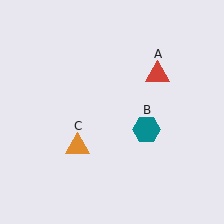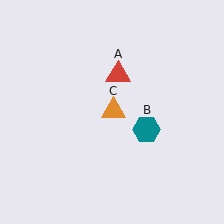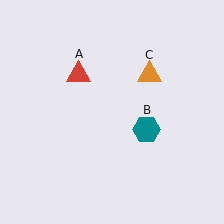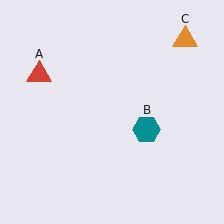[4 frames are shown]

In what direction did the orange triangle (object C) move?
The orange triangle (object C) moved up and to the right.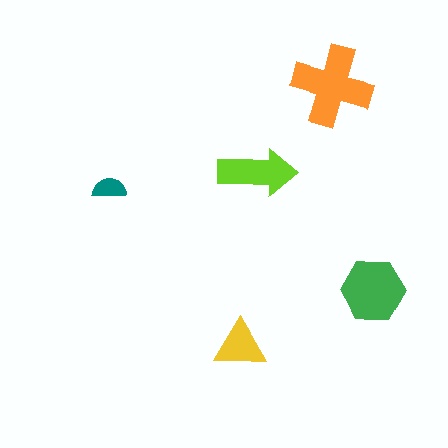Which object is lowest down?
The yellow triangle is bottommost.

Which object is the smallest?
The teal semicircle.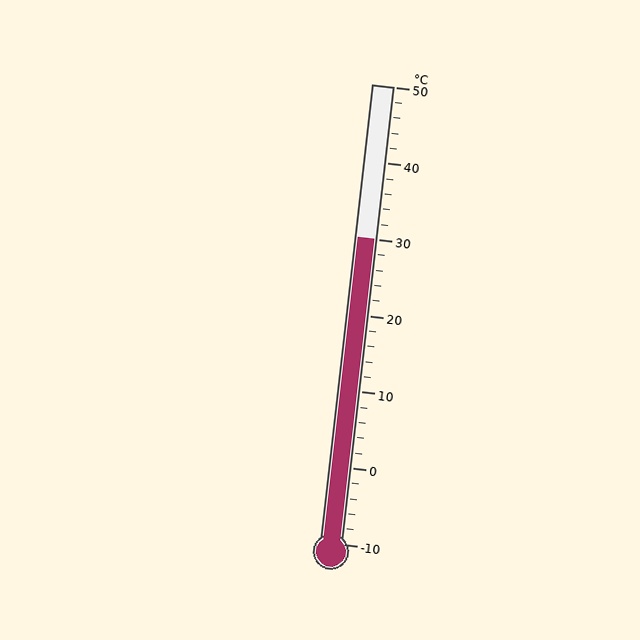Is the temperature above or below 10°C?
The temperature is above 10°C.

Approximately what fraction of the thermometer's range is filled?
The thermometer is filled to approximately 65% of its range.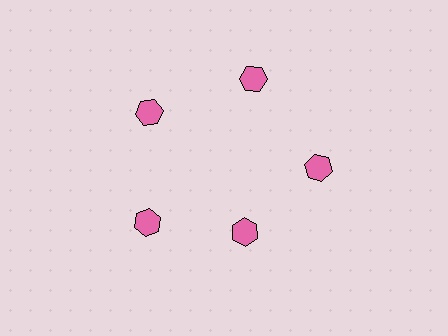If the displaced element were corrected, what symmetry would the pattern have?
It would have 5-fold rotational symmetry — the pattern would map onto itself every 72 degrees.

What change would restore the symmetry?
The symmetry would be restored by moving it outward, back onto the ring so that all 5 hexagons sit at equal angles and equal distance from the center.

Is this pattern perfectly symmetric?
No. The 5 pink hexagons are arranged in a ring, but one element near the 5 o'clock position is pulled inward toward the center, breaking the 5-fold rotational symmetry.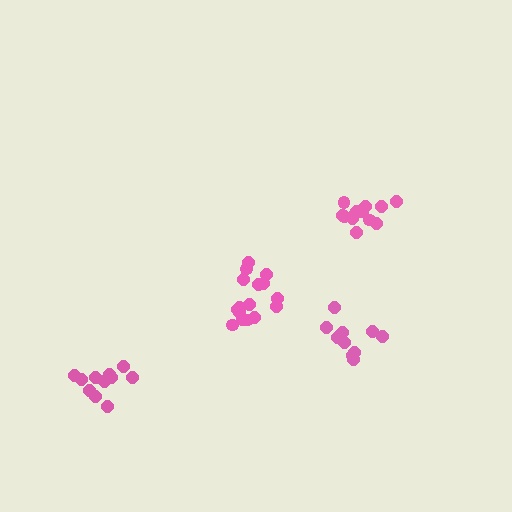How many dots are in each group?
Group 1: 16 dots, Group 2: 13 dots, Group 3: 10 dots, Group 4: 11 dots (50 total).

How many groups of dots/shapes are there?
There are 4 groups.